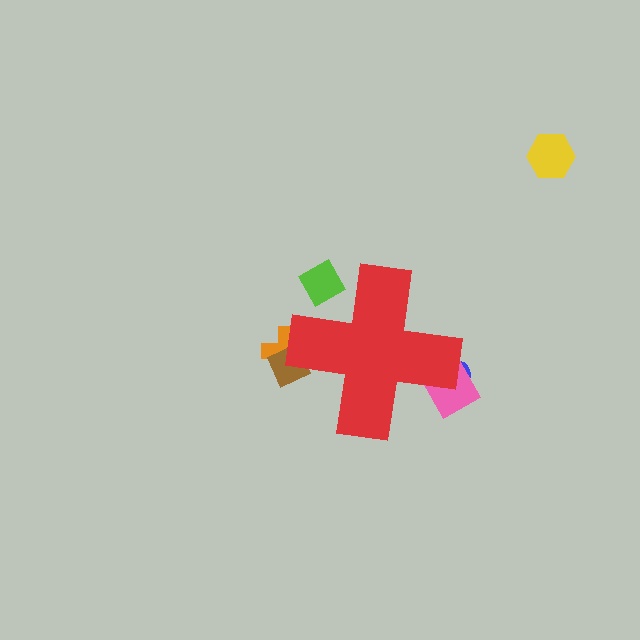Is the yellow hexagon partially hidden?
No, the yellow hexagon is fully visible.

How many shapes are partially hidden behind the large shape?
5 shapes are partially hidden.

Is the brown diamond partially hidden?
Yes, the brown diamond is partially hidden behind the red cross.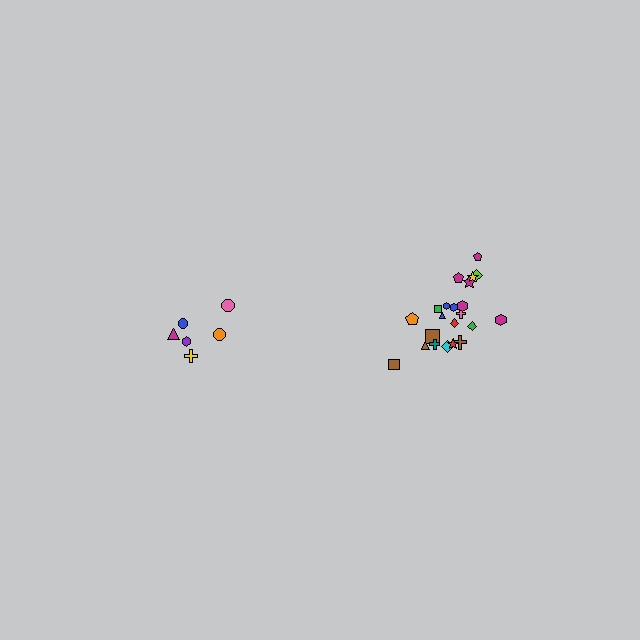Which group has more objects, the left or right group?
The right group.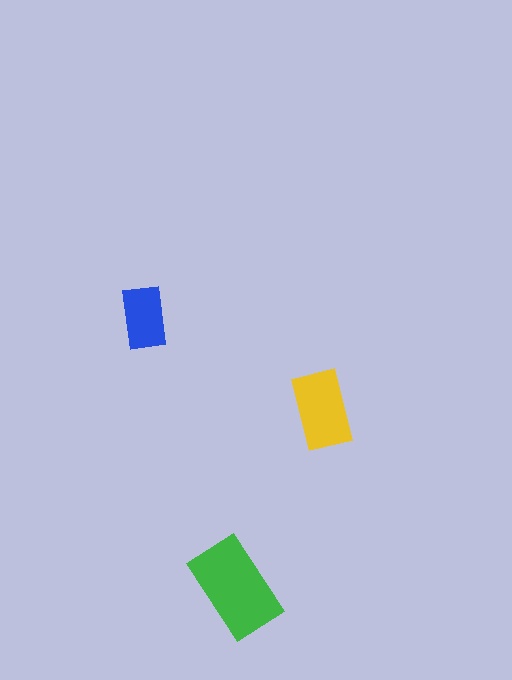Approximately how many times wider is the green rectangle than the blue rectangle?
About 1.5 times wider.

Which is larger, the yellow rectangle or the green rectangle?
The green one.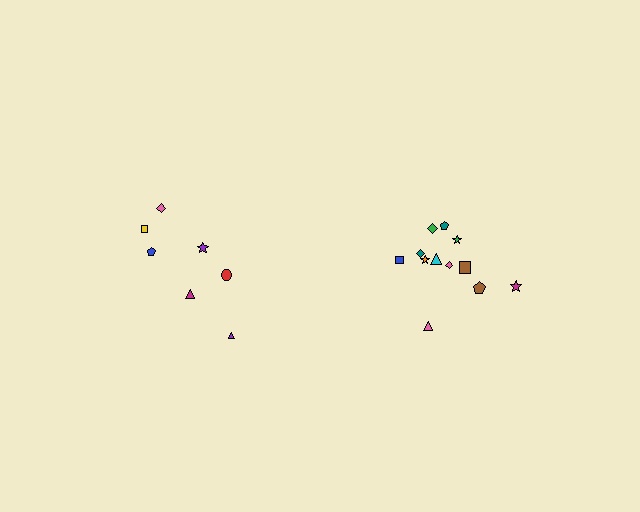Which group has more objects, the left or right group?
The right group.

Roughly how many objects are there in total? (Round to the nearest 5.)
Roughly 20 objects in total.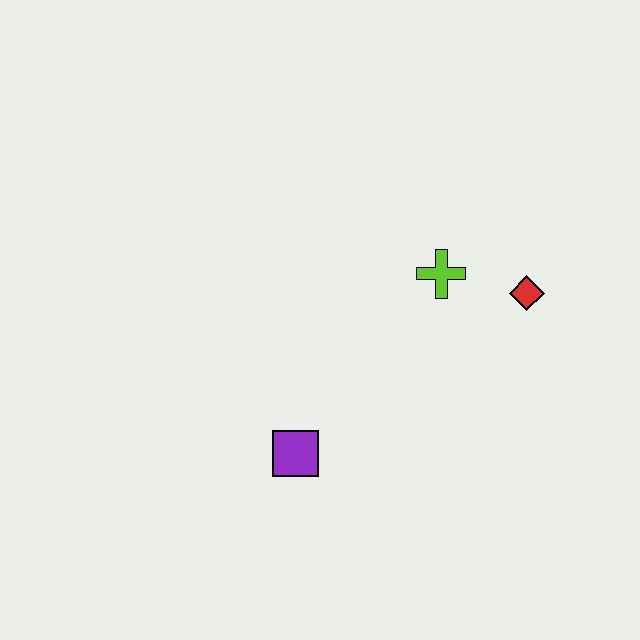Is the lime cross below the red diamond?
No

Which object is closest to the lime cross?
The red diamond is closest to the lime cross.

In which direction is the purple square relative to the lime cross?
The purple square is below the lime cross.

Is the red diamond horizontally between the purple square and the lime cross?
No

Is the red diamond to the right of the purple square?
Yes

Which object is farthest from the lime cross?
The purple square is farthest from the lime cross.